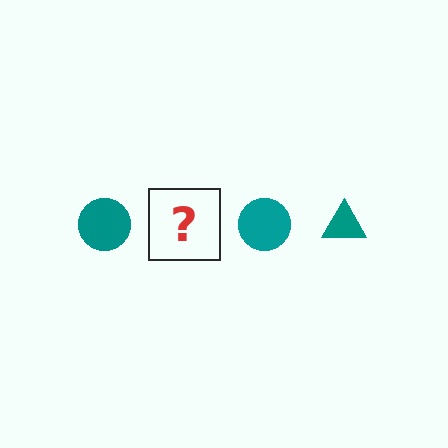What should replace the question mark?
The question mark should be replaced with a teal triangle.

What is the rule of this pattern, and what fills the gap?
The rule is that the pattern cycles through circle, triangle shapes in teal. The gap should be filled with a teal triangle.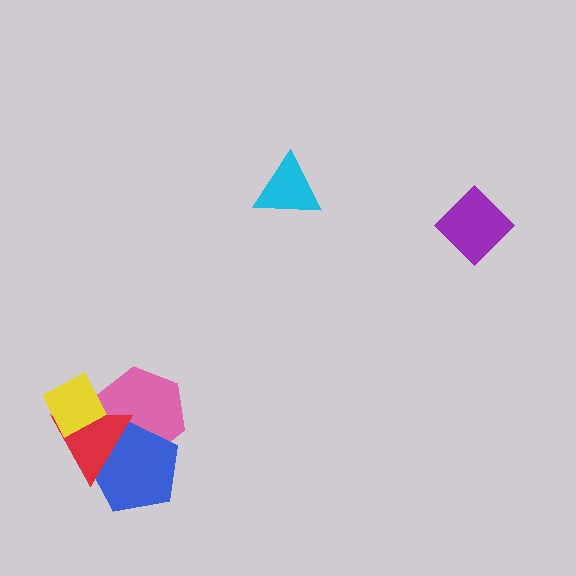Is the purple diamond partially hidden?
No, no other shape covers it.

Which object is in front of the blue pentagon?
The red triangle is in front of the blue pentagon.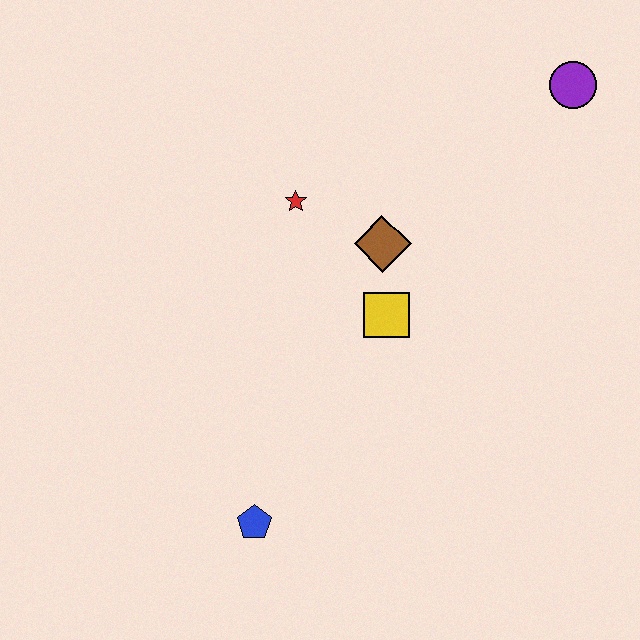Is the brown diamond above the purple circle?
No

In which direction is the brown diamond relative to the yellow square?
The brown diamond is above the yellow square.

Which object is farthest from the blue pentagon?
The purple circle is farthest from the blue pentagon.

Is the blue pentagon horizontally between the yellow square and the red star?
No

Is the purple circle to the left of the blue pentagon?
No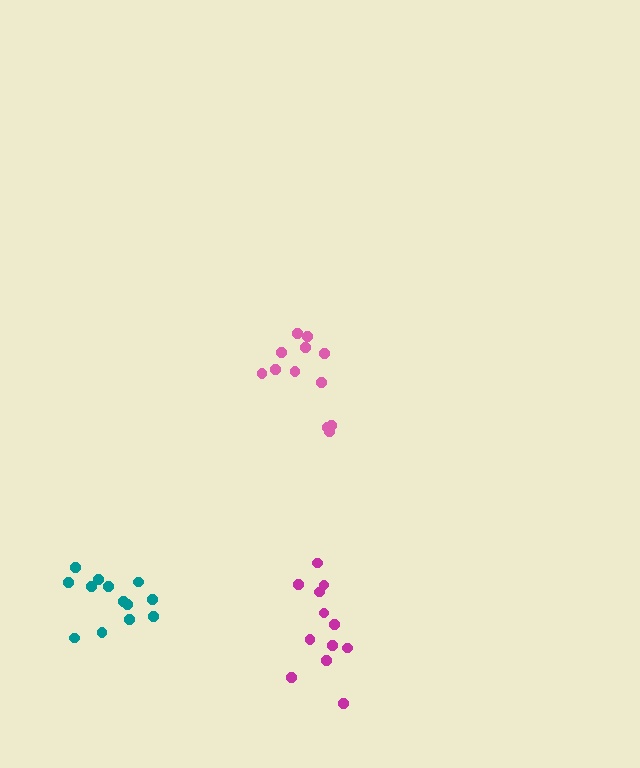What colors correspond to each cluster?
The clusters are colored: magenta, teal, pink.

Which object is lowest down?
The magenta cluster is bottommost.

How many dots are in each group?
Group 1: 12 dots, Group 2: 13 dots, Group 3: 12 dots (37 total).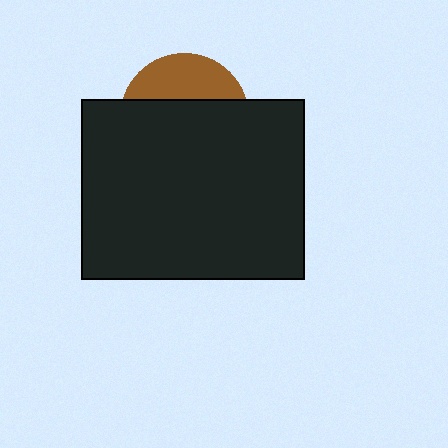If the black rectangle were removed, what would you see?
You would see the complete brown circle.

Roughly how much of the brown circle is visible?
A small part of it is visible (roughly 32%).